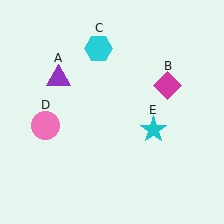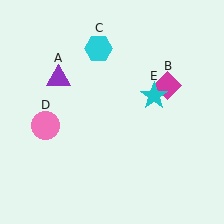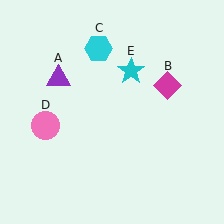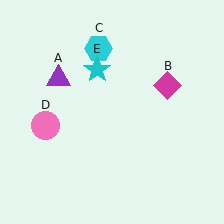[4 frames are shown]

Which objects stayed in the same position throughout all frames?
Purple triangle (object A) and magenta diamond (object B) and cyan hexagon (object C) and pink circle (object D) remained stationary.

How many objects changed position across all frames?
1 object changed position: cyan star (object E).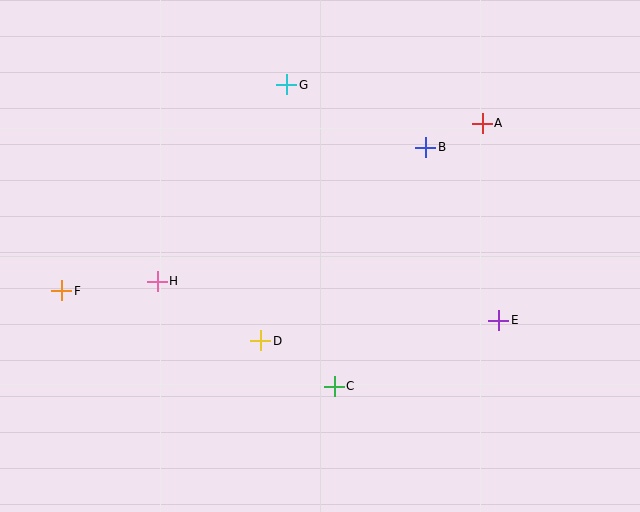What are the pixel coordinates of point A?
Point A is at (482, 123).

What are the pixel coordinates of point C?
Point C is at (334, 386).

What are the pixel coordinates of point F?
Point F is at (62, 291).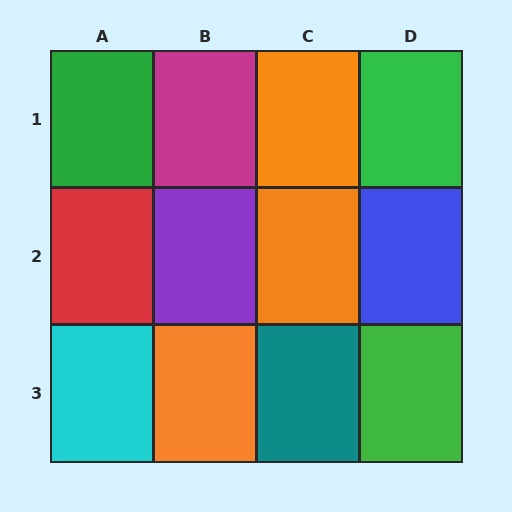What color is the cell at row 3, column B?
Orange.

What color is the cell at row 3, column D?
Green.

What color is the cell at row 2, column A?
Red.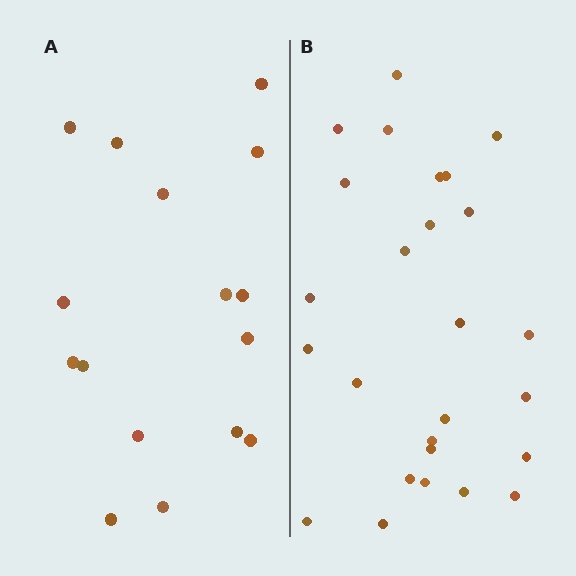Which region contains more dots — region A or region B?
Region B (the right region) has more dots.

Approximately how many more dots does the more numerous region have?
Region B has roughly 10 or so more dots than region A.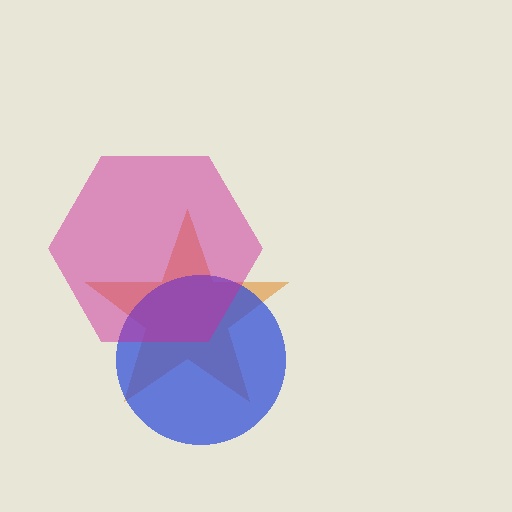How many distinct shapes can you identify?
There are 3 distinct shapes: an orange star, a blue circle, a magenta hexagon.